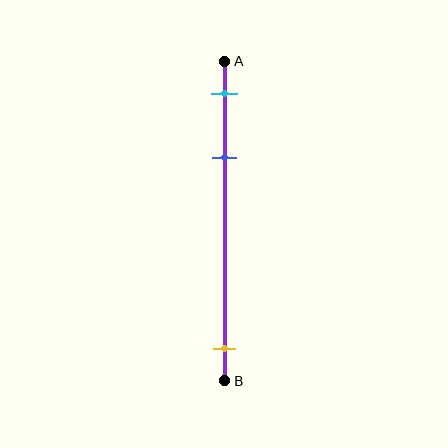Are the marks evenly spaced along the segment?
No, the marks are not evenly spaced.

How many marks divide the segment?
There are 3 marks dividing the segment.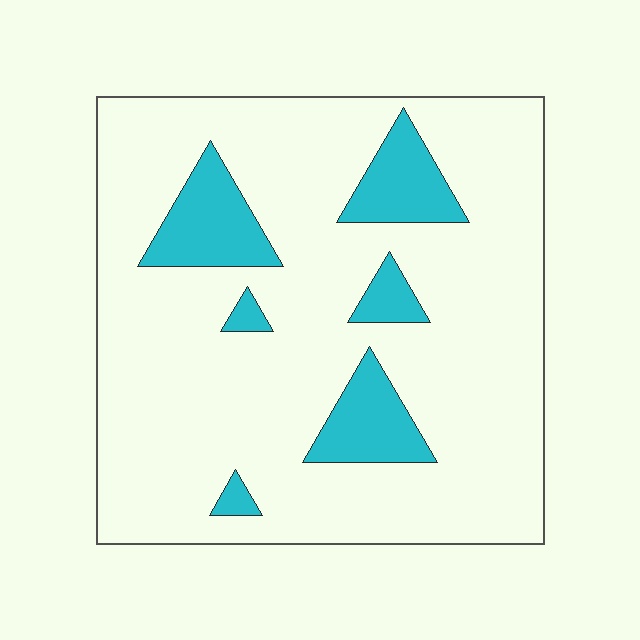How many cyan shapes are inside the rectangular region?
6.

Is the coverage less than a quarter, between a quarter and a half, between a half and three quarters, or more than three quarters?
Less than a quarter.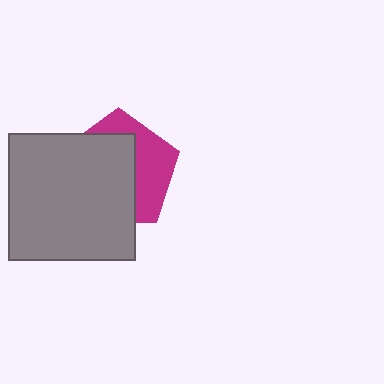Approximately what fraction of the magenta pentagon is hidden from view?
Roughly 60% of the magenta pentagon is hidden behind the gray square.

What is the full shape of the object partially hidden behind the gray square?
The partially hidden object is a magenta pentagon.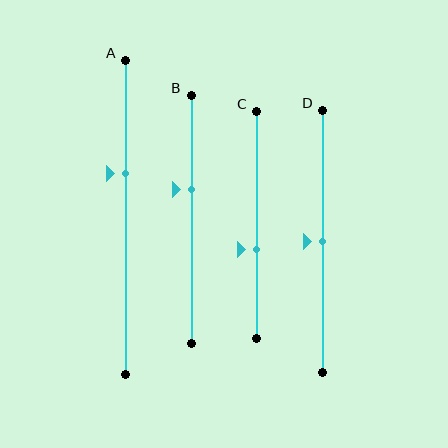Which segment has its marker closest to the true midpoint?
Segment D has its marker closest to the true midpoint.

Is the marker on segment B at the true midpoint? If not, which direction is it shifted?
No, the marker on segment B is shifted upward by about 12% of the segment length.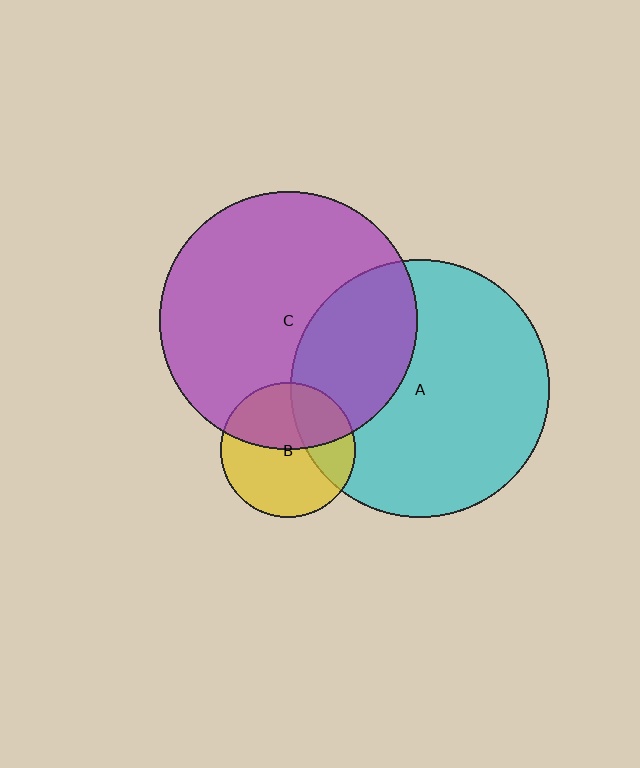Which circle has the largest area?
Circle A (cyan).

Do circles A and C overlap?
Yes.